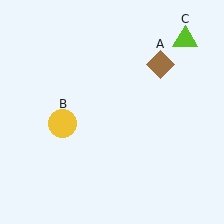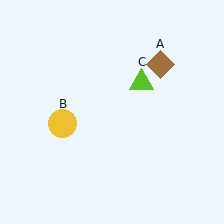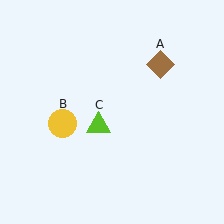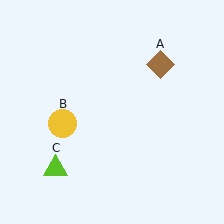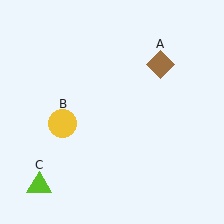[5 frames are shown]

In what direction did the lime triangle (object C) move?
The lime triangle (object C) moved down and to the left.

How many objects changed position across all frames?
1 object changed position: lime triangle (object C).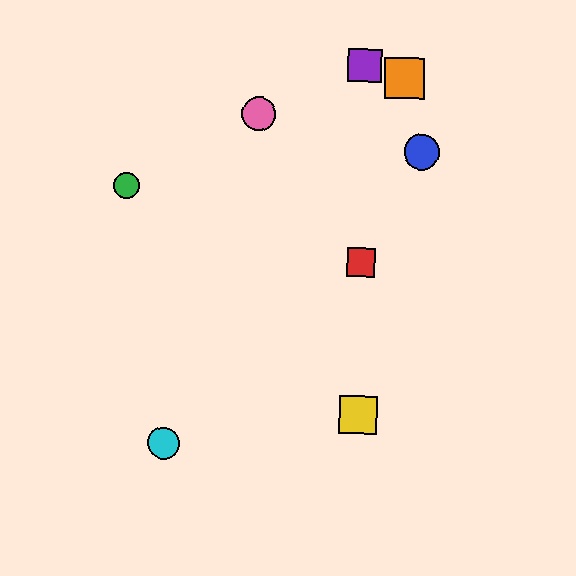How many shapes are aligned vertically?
3 shapes (the red square, the yellow square, the purple square) are aligned vertically.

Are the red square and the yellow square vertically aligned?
Yes, both are at x≈361.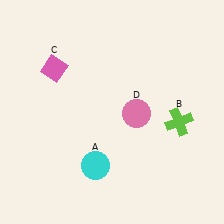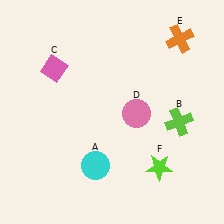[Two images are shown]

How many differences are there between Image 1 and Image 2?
There are 2 differences between the two images.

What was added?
An orange cross (E), a lime star (F) were added in Image 2.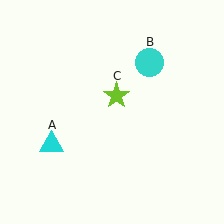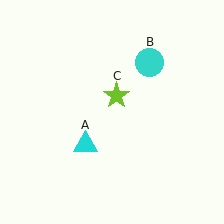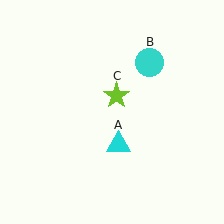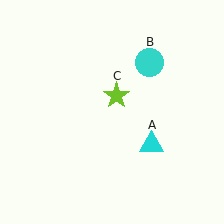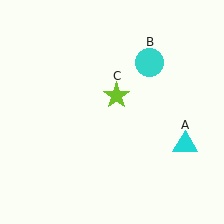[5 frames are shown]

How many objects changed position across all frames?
1 object changed position: cyan triangle (object A).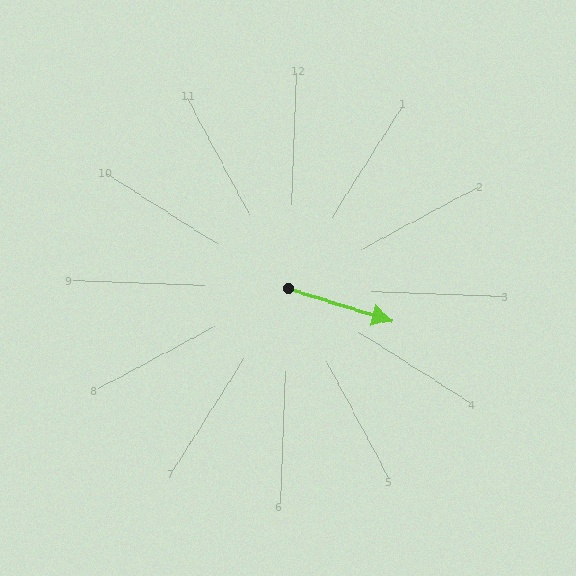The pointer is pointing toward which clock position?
Roughly 4 o'clock.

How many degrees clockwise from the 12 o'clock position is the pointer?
Approximately 105 degrees.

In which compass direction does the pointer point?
East.